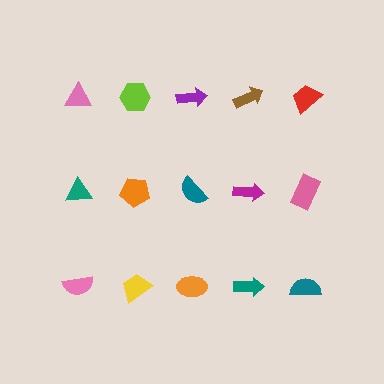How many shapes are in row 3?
5 shapes.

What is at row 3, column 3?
An orange ellipse.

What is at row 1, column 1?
A pink triangle.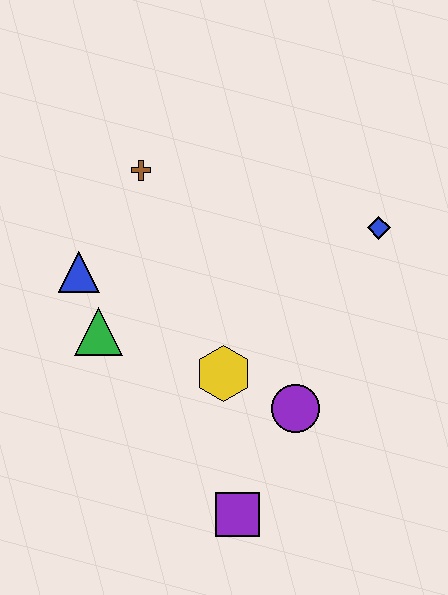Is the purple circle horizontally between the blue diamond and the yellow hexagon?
Yes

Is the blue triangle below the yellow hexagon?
No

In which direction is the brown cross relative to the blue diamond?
The brown cross is to the left of the blue diamond.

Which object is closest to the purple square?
The purple circle is closest to the purple square.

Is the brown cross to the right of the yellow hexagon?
No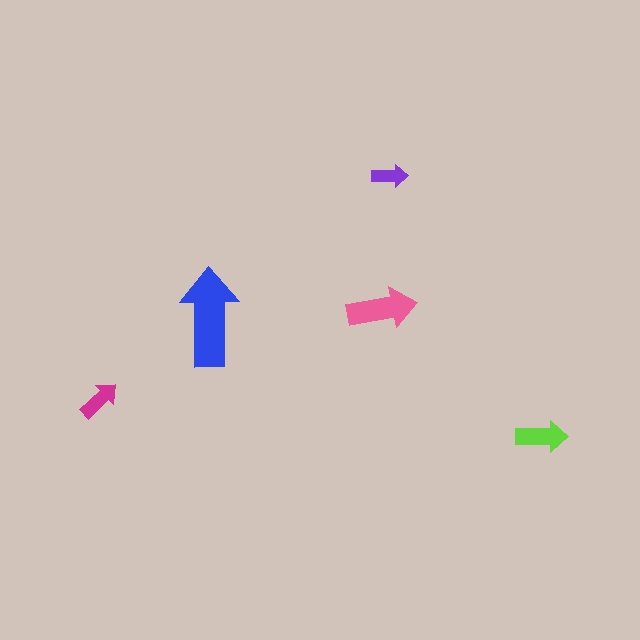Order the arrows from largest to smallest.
the blue one, the pink one, the lime one, the magenta one, the purple one.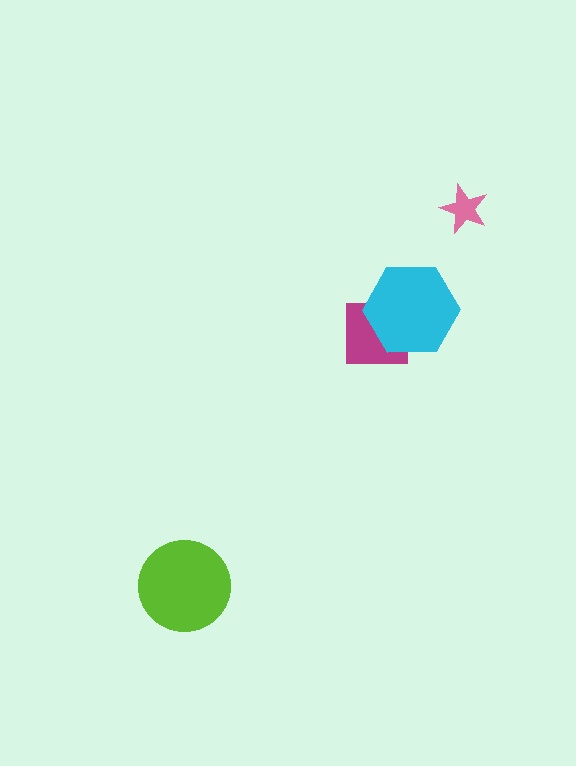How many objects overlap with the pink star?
0 objects overlap with the pink star.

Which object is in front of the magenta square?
The cyan hexagon is in front of the magenta square.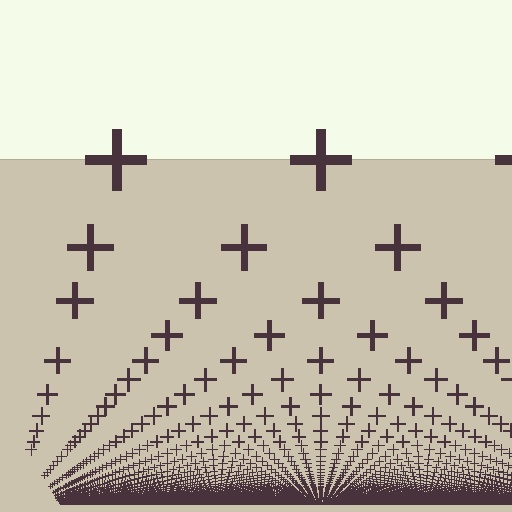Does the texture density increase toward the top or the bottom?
Density increases toward the bottom.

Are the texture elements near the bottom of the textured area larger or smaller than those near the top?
Smaller. The gradient is inverted — elements near the bottom are smaller and denser.